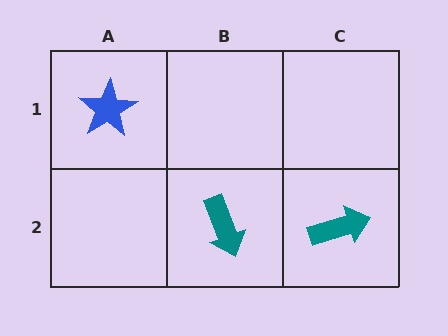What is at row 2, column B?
A teal arrow.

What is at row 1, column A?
A blue star.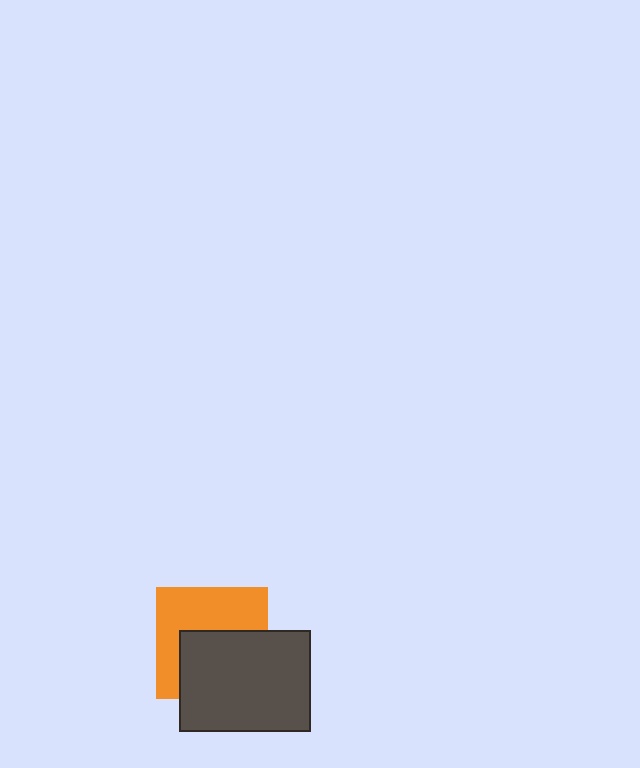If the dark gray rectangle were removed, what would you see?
You would see the complete orange square.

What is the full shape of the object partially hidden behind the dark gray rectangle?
The partially hidden object is an orange square.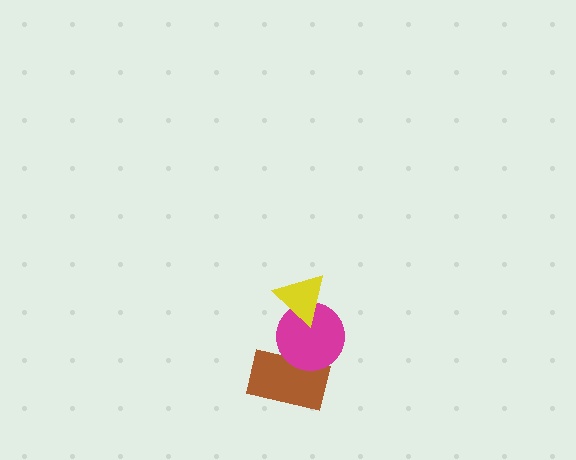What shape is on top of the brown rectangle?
The magenta circle is on top of the brown rectangle.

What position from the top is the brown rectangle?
The brown rectangle is 3rd from the top.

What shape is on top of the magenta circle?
The yellow triangle is on top of the magenta circle.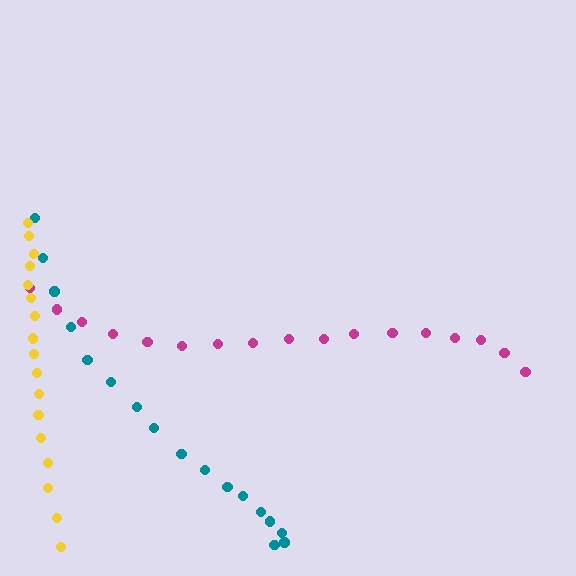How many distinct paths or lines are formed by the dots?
There are 3 distinct paths.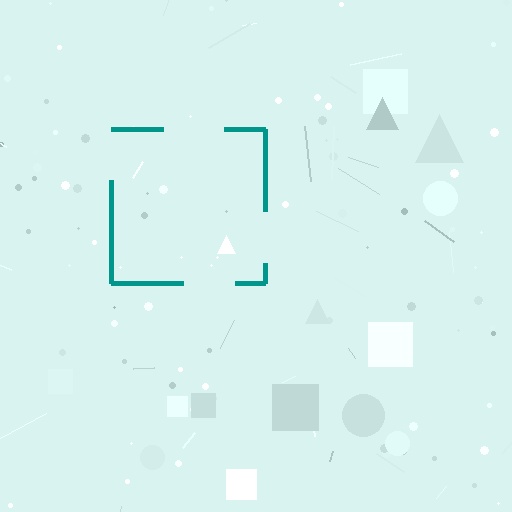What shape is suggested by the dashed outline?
The dashed outline suggests a square.